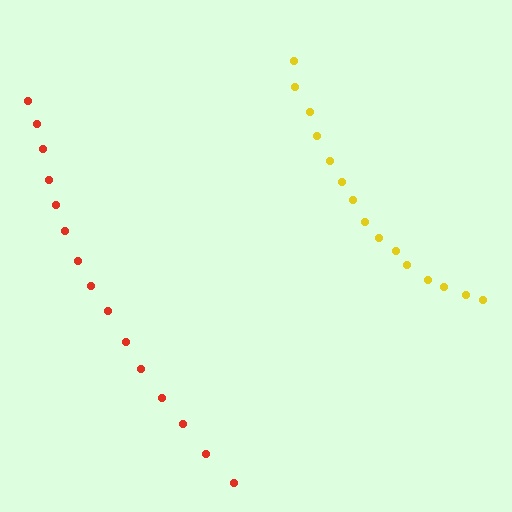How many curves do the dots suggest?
There are 2 distinct paths.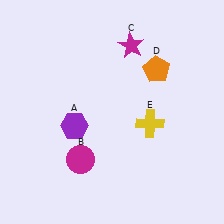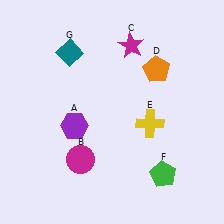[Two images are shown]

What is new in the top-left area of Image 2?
A teal diamond (G) was added in the top-left area of Image 2.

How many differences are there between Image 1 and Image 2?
There are 2 differences between the two images.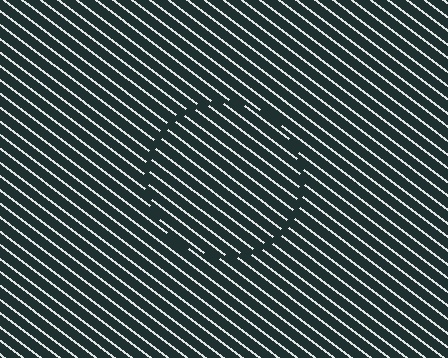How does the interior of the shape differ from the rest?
The interior of the shape contains the same grating, shifted by half a period — the contour is defined by the phase discontinuity where line-ends from the inner and outer gratings abut.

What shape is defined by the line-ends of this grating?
An illusory circle. The interior of the shape contains the same grating, shifted by half a period — the contour is defined by the phase discontinuity where line-ends from the inner and outer gratings abut.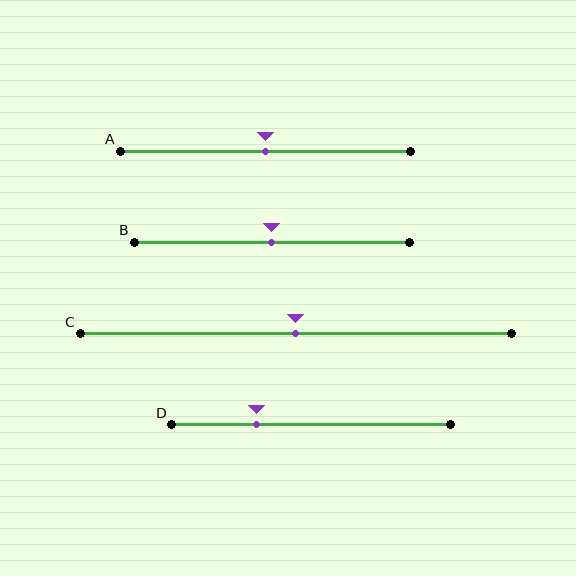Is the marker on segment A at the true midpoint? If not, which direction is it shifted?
Yes, the marker on segment A is at the true midpoint.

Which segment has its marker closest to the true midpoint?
Segment A has its marker closest to the true midpoint.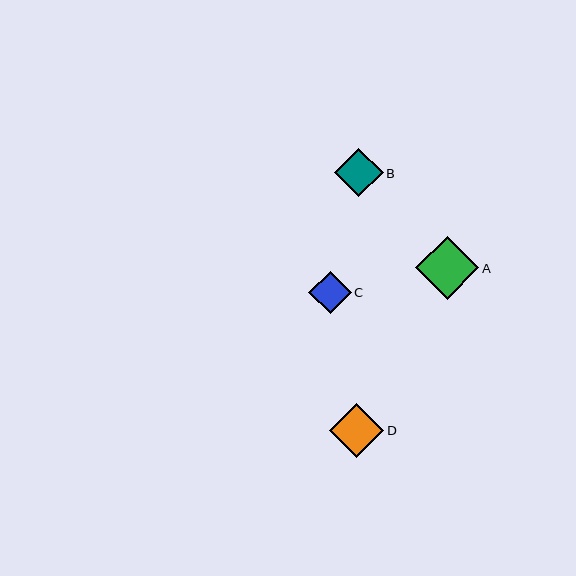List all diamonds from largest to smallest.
From largest to smallest: A, D, B, C.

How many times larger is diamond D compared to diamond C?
Diamond D is approximately 1.3 times the size of diamond C.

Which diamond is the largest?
Diamond A is the largest with a size of approximately 63 pixels.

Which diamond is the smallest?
Diamond C is the smallest with a size of approximately 42 pixels.